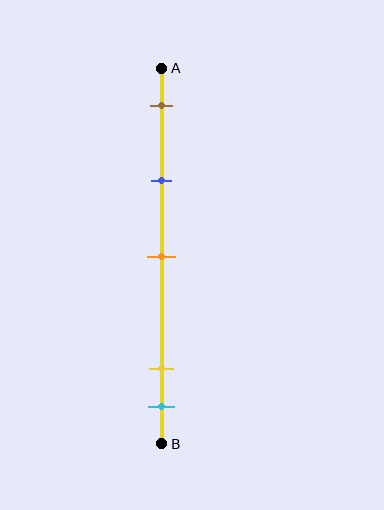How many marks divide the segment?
There are 5 marks dividing the segment.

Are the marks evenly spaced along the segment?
No, the marks are not evenly spaced.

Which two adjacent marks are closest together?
The yellow and cyan marks are the closest adjacent pair.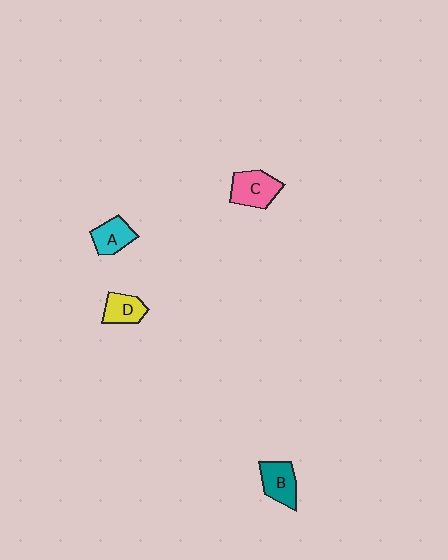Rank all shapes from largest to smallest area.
From largest to smallest: C (pink), B (teal), A (cyan), D (yellow).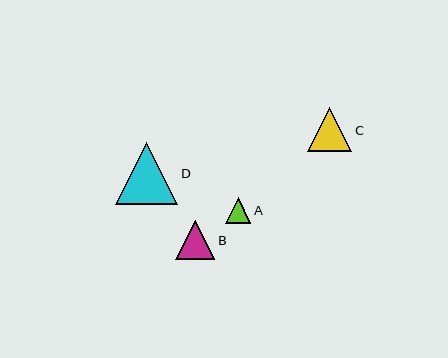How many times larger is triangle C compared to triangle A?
Triangle C is approximately 1.8 times the size of triangle A.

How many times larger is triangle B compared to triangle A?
Triangle B is approximately 1.6 times the size of triangle A.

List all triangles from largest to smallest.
From largest to smallest: D, C, B, A.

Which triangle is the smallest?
Triangle A is the smallest with a size of approximately 25 pixels.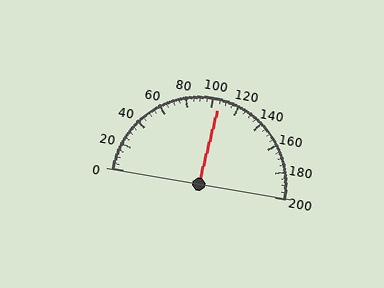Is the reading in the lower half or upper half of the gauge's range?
The reading is in the upper half of the range (0 to 200).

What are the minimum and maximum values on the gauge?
The gauge ranges from 0 to 200.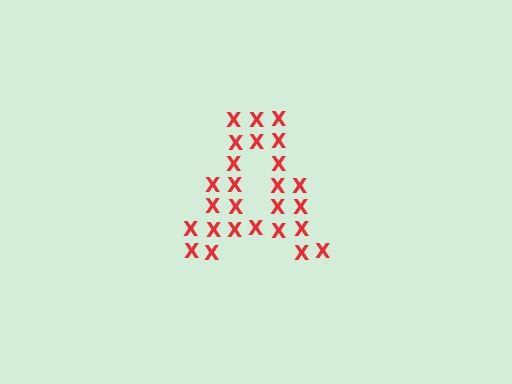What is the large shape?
The large shape is the letter A.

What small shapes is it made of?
It is made of small letter X's.